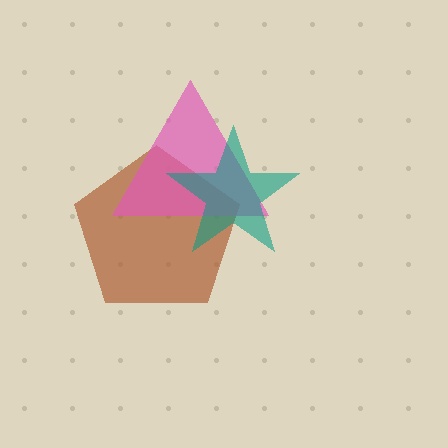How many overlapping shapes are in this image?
There are 3 overlapping shapes in the image.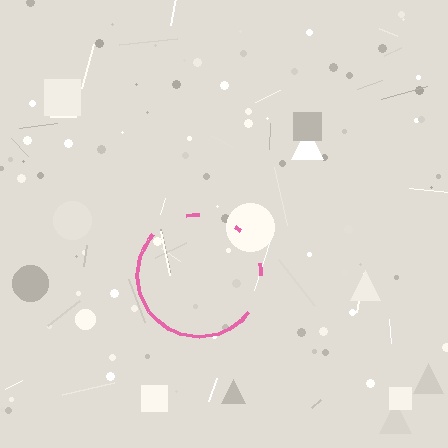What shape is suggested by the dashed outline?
The dashed outline suggests a circle.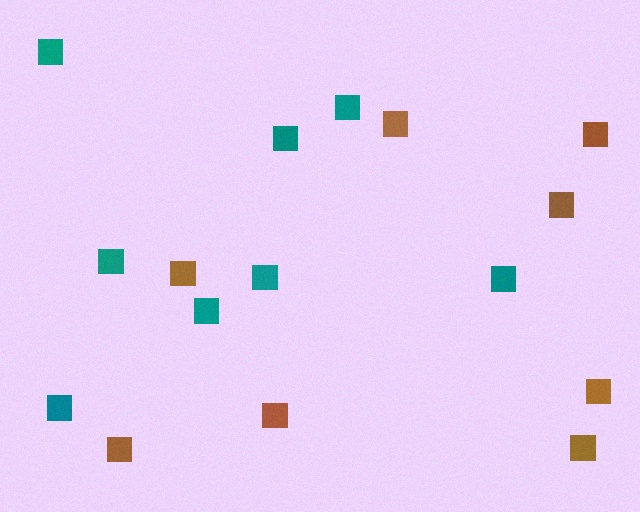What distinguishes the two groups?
There are 2 groups: one group of teal squares (8) and one group of brown squares (8).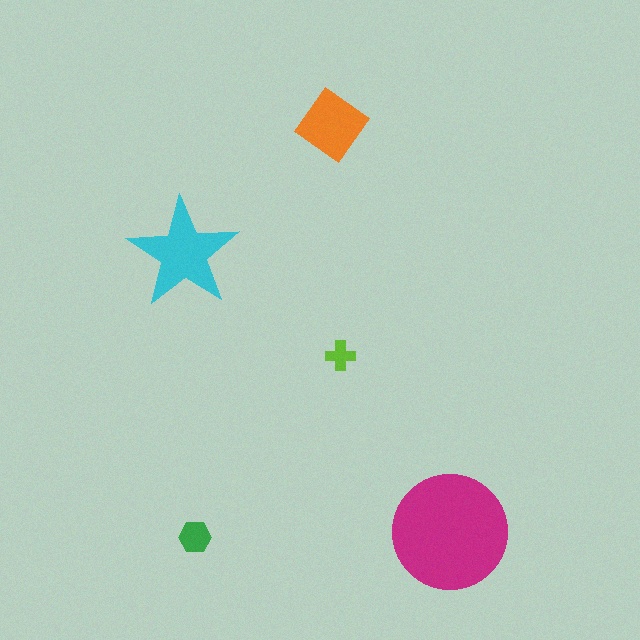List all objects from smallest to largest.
The lime cross, the green hexagon, the orange diamond, the cyan star, the magenta circle.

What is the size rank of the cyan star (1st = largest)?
2nd.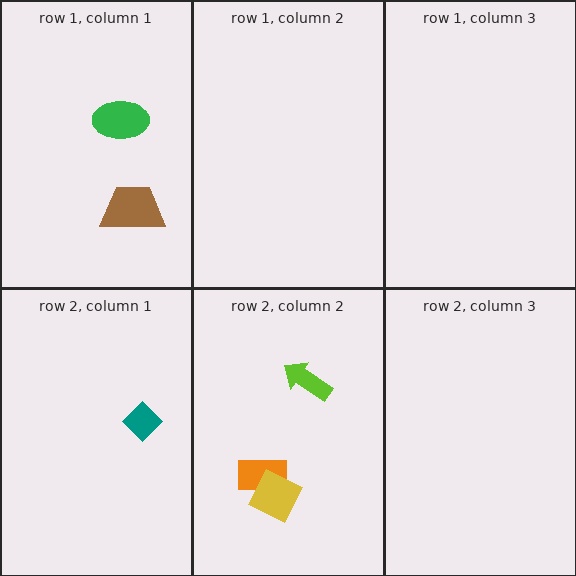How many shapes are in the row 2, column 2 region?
3.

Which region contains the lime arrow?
The row 2, column 2 region.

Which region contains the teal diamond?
The row 2, column 1 region.